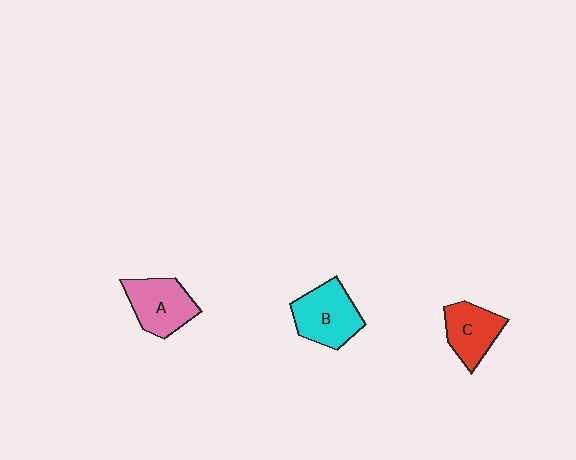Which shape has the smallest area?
Shape C (red).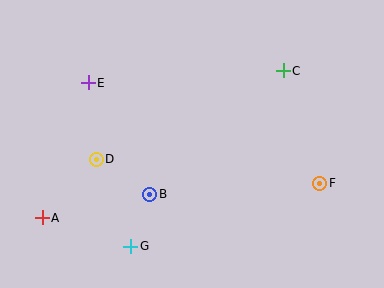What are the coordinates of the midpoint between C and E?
The midpoint between C and E is at (186, 77).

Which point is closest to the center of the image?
Point B at (150, 194) is closest to the center.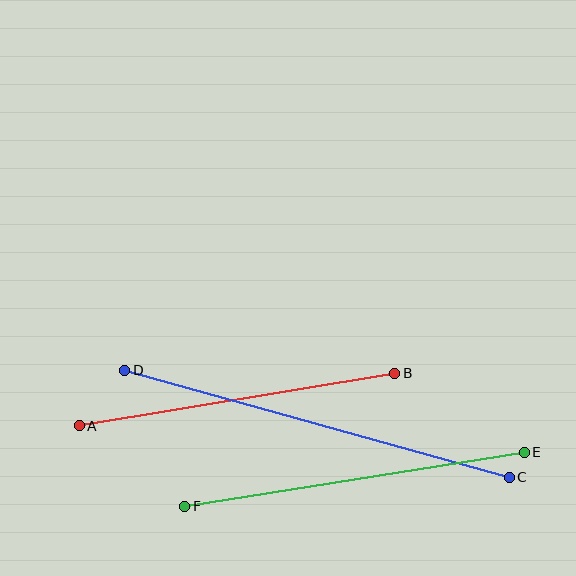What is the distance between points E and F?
The distance is approximately 343 pixels.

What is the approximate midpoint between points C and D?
The midpoint is at approximately (317, 424) pixels.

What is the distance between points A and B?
The distance is approximately 320 pixels.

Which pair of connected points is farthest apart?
Points C and D are farthest apart.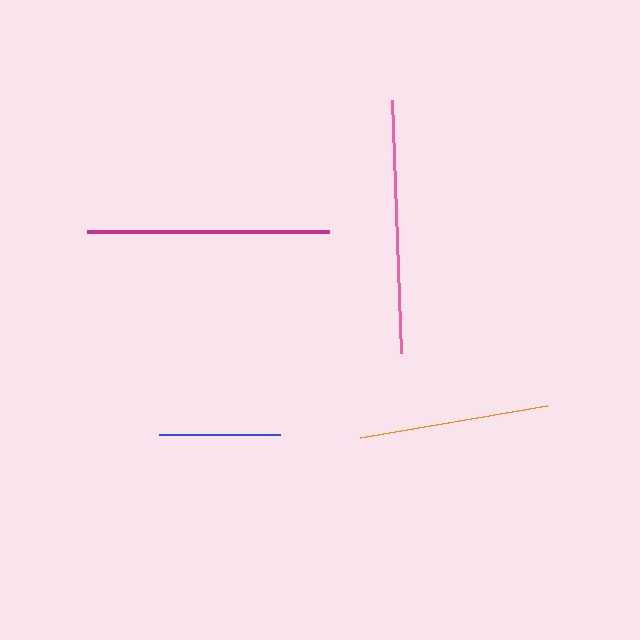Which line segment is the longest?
The pink line is the longest at approximately 253 pixels.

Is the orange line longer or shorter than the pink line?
The pink line is longer than the orange line.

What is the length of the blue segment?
The blue segment is approximately 122 pixels long.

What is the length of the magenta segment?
The magenta segment is approximately 242 pixels long.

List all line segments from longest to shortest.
From longest to shortest: pink, magenta, orange, blue.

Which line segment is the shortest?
The blue line is the shortest at approximately 122 pixels.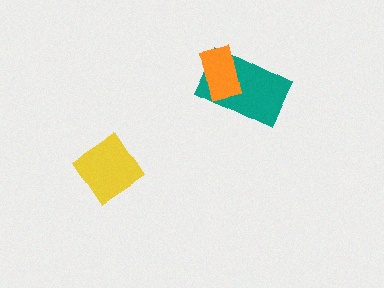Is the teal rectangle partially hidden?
Yes, it is partially covered by another shape.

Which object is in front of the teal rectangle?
The orange rectangle is in front of the teal rectangle.